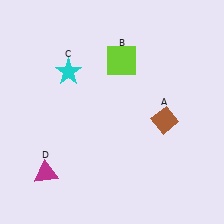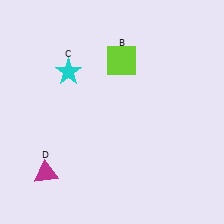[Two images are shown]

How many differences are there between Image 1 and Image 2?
There is 1 difference between the two images.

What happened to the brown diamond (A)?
The brown diamond (A) was removed in Image 2. It was in the bottom-right area of Image 1.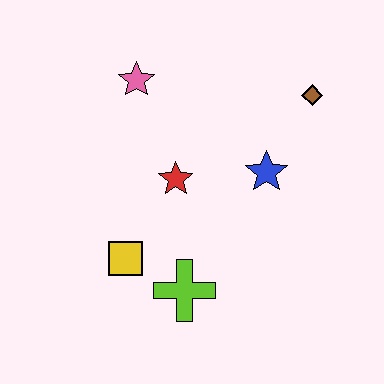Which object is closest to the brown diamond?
The blue star is closest to the brown diamond.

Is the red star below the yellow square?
No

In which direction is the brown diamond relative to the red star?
The brown diamond is to the right of the red star.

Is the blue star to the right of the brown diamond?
No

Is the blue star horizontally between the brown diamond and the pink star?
Yes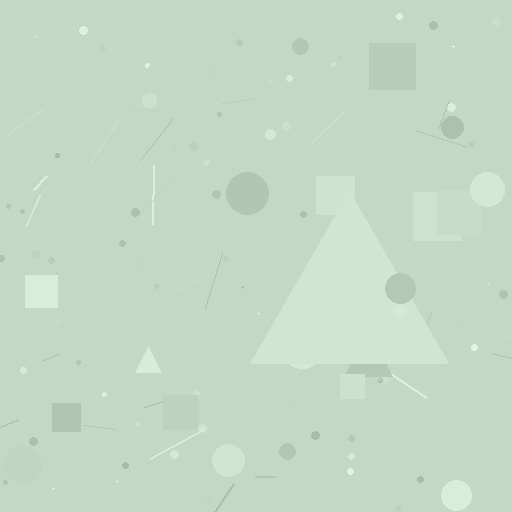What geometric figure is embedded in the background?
A triangle is embedded in the background.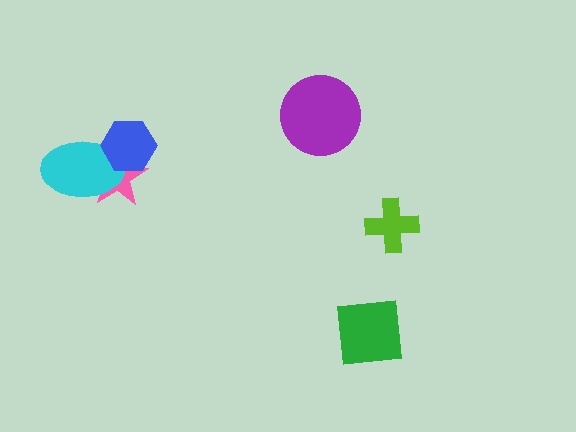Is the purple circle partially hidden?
No, no other shape covers it.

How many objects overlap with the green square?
0 objects overlap with the green square.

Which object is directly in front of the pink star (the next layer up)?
The cyan ellipse is directly in front of the pink star.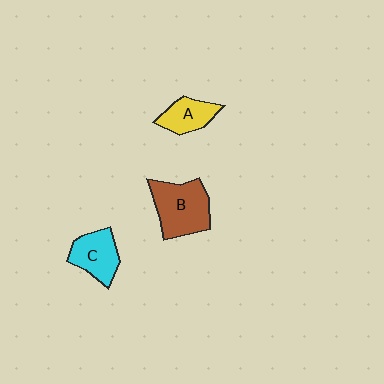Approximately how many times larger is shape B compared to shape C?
Approximately 1.4 times.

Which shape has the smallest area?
Shape A (yellow).